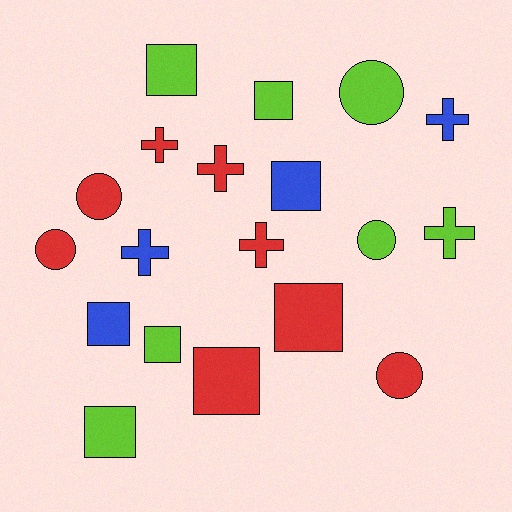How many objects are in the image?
There are 19 objects.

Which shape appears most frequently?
Square, with 8 objects.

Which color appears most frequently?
Red, with 8 objects.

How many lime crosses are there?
There is 1 lime cross.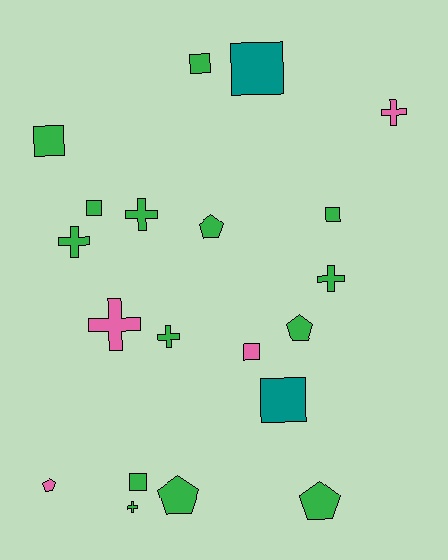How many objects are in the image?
There are 20 objects.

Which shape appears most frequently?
Square, with 8 objects.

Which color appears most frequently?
Green, with 14 objects.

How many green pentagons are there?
There are 4 green pentagons.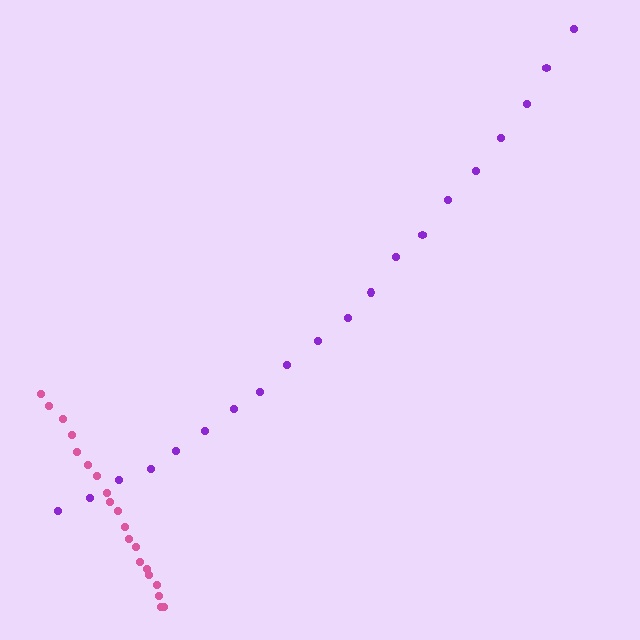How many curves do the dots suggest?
There are 2 distinct paths.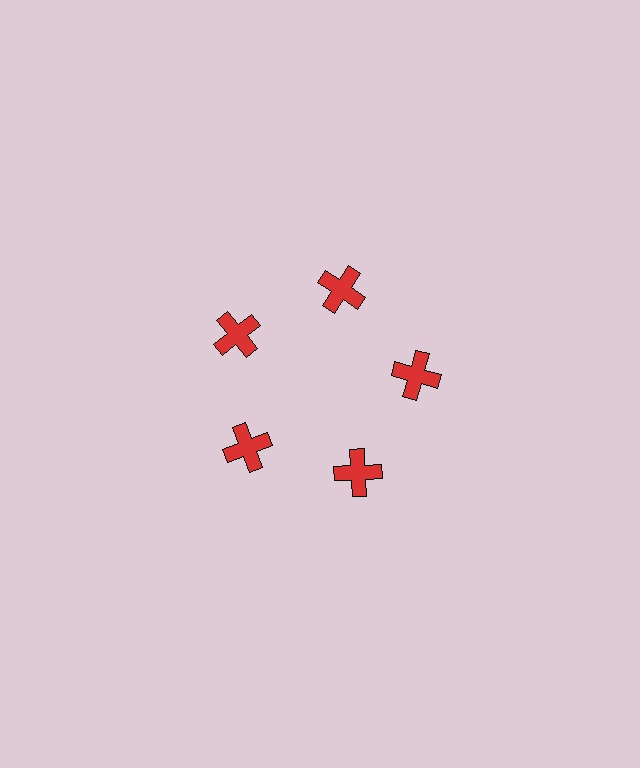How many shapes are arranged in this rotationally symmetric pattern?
There are 5 shapes, arranged in 5 groups of 1.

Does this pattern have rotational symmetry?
Yes, this pattern has 5-fold rotational symmetry. It looks the same after rotating 72 degrees around the center.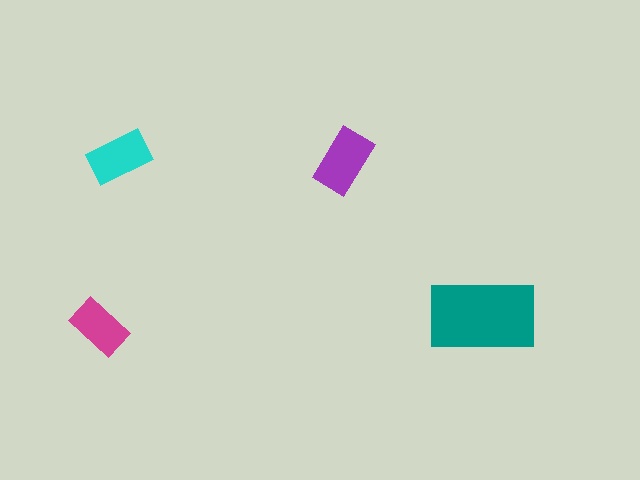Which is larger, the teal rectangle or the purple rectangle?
The teal one.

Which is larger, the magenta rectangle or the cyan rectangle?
The cyan one.